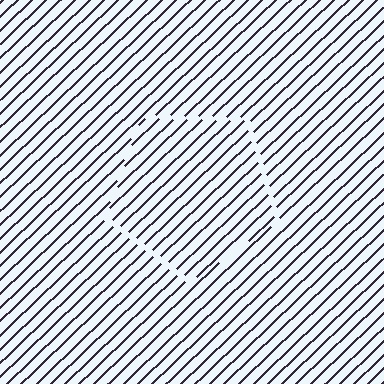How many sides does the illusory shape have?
5 sides — the line-ends trace a pentagon.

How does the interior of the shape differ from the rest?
The interior of the shape contains the same grating, shifted by half a period — the contour is defined by the phase discontinuity where line-ends from the inner and outer gratings abut.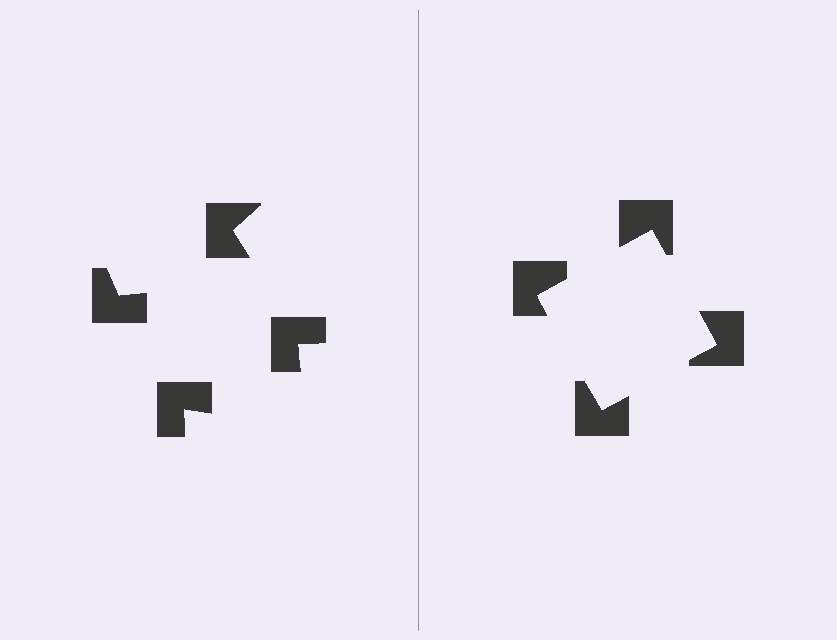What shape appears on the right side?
An illusory square.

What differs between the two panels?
The notched squares are positioned identically on both sides; only the wedge orientations differ. On the right they align to a square; on the left they are misaligned.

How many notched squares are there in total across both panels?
8 — 4 on each side.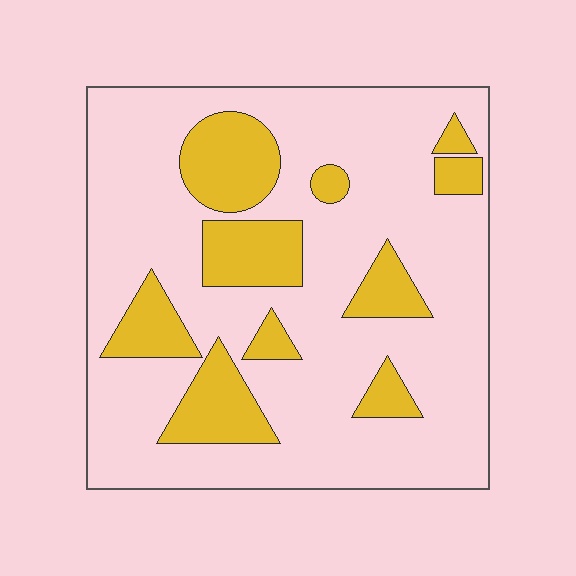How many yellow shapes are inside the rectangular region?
10.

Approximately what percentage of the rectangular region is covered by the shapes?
Approximately 25%.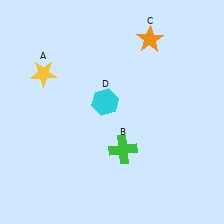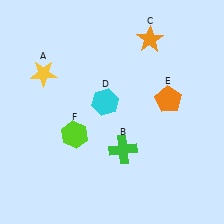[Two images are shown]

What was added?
An orange pentagon (E), a lime hexagon (F) were added in Image 2.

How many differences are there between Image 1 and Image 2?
There are 2 differences between the two images.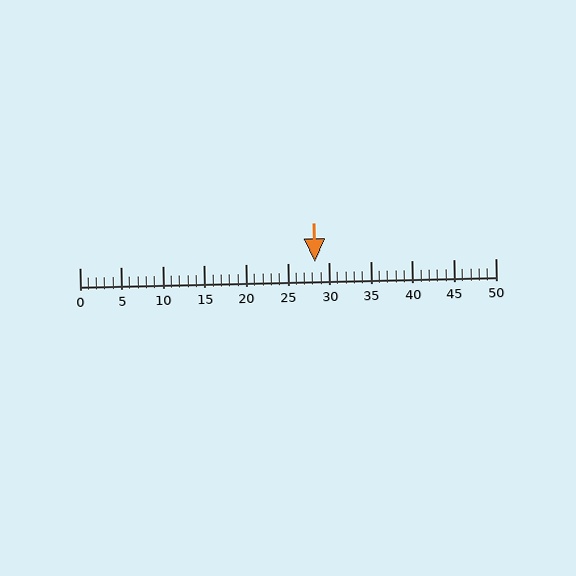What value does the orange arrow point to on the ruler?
The orange arrow points to approximately 28.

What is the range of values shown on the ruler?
The ruler shows values from 0 to 50.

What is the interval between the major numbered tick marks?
The major tick marks are spaced 5 units apart.